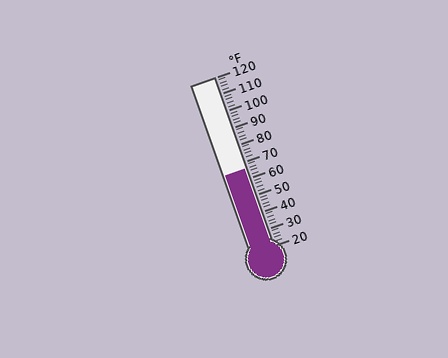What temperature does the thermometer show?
The thermometer shows approximately 66°F.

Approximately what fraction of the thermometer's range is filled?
The thermometer is filled to approximately 45% of its range.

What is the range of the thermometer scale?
The thermometer scale ranges from 20°F to 120°F.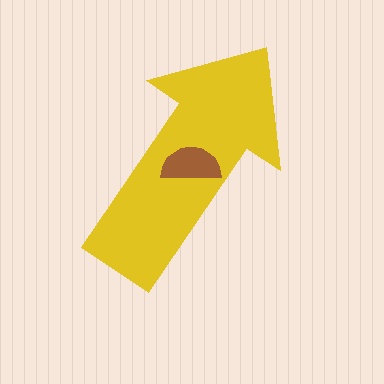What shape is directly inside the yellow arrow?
The brown semicircle.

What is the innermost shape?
The brown semicircle.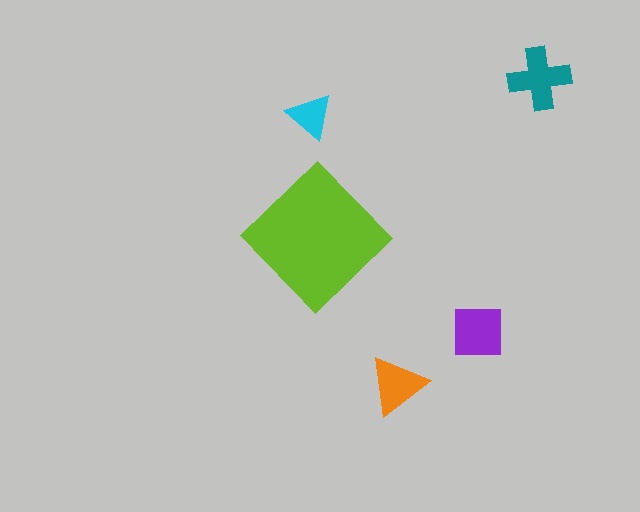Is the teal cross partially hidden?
No, the teal cross is fully visible.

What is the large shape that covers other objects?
A lime diamond.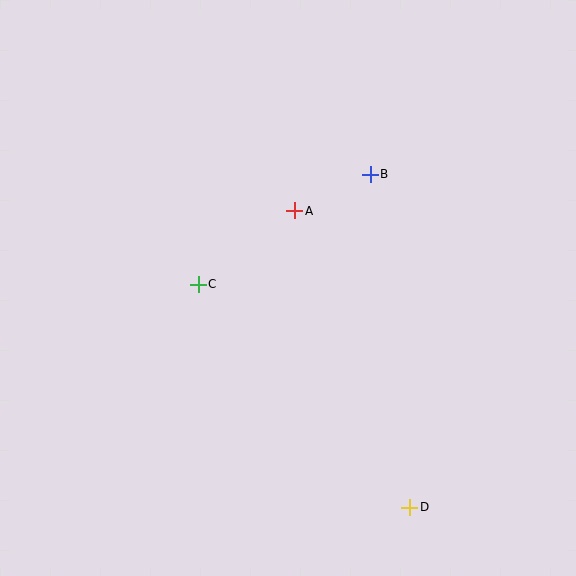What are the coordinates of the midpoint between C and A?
The midpoint between C and A is at (246, 248).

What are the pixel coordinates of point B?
Point B is at (370, 174).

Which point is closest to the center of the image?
Point A at (295, 211) is closest to the center.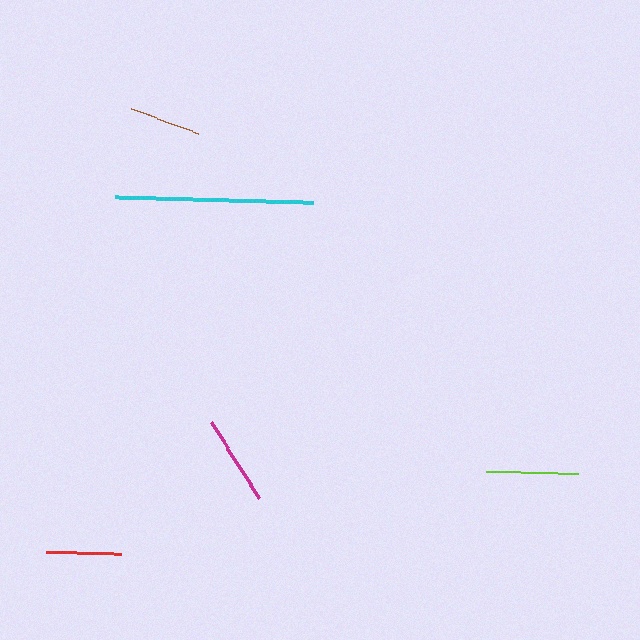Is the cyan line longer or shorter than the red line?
The cyan line is longer than the red line.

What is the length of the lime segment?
The lime segment is approximately 93 pixels long.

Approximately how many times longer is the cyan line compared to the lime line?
The cyan line is approximately 2.1 times the length of the lime line.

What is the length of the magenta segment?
The magenta segment is approximately 90 pixels long.